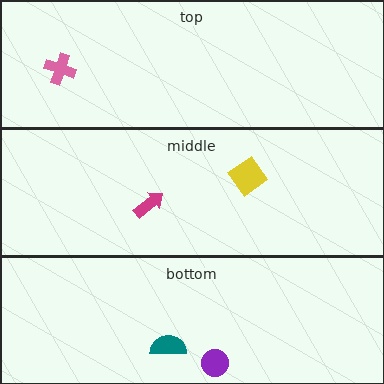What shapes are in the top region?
The pink cross.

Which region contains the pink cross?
The top region.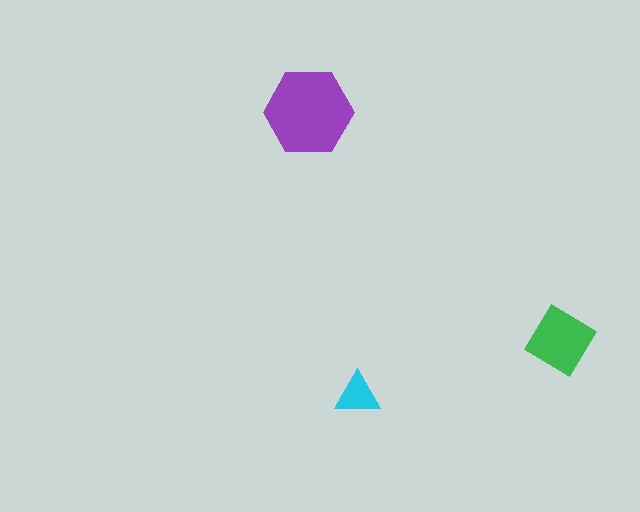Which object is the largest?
The purple hexagon.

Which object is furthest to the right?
The green diamond is rightmost.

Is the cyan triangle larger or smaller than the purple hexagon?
Smaller.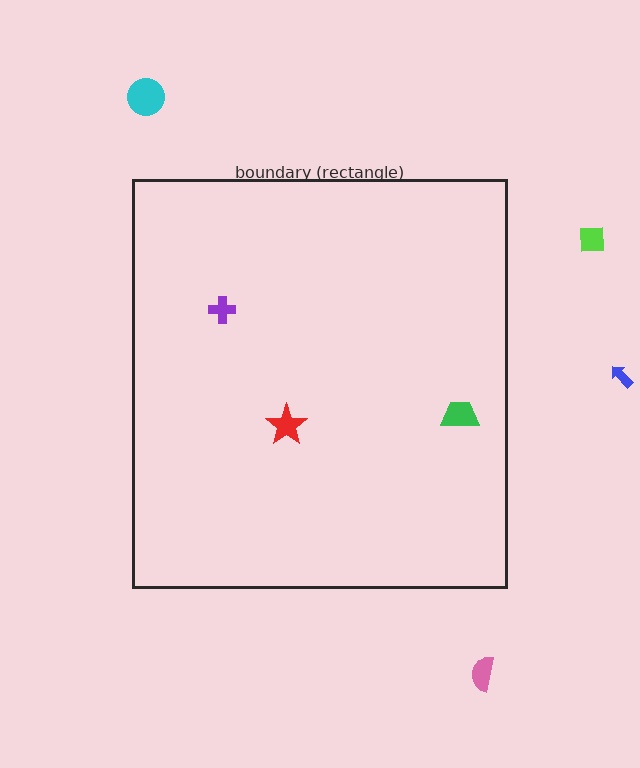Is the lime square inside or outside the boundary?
Outside.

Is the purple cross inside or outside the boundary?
Inside.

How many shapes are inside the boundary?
3 inside, 4 outside.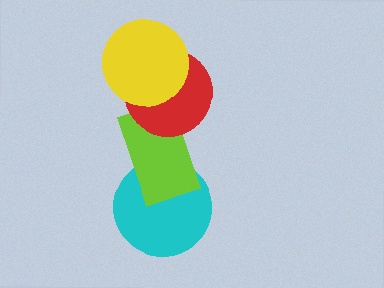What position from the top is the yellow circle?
The yellow circle is 1st from the top.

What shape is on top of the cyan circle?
The lime rectangle is on top of the cyan circle.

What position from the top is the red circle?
The red circle is 2nd from the top.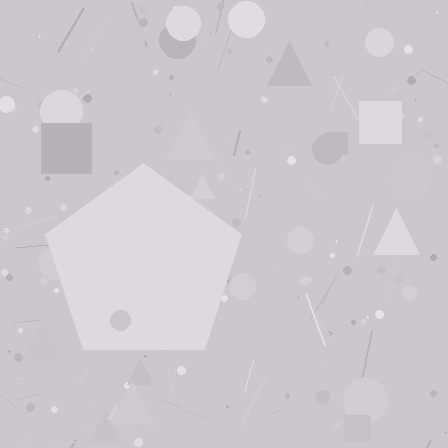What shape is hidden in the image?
A pentagon is hidden in the image.